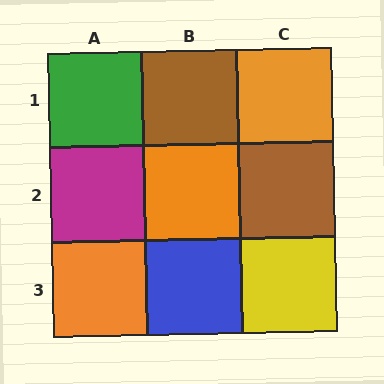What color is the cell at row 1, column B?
Brown.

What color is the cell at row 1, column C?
Orange.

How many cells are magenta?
1 cell is magenta.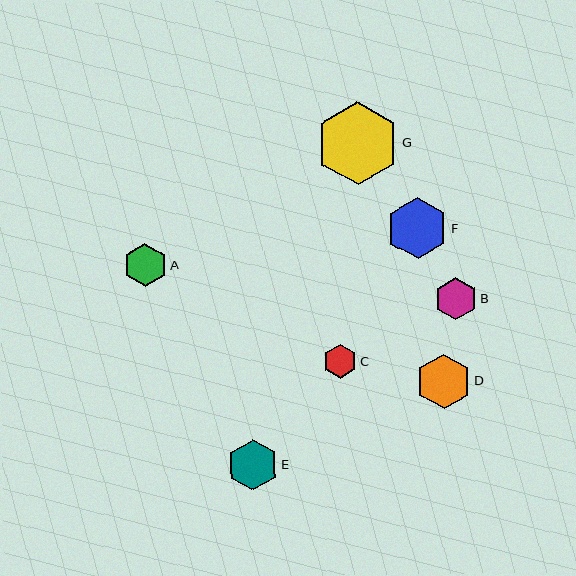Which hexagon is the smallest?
Hexagon C is the smallest with a size of approximately 34 pixels.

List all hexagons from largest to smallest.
From largest to smallest: G, F, D, E, A, B, C.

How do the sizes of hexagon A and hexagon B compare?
Hexagon A and hexagon B are approximately the same size.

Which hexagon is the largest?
Hexagon G is the largest with a size of approximately 83 pixels.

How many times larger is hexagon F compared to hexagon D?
Hexagon F is approximately 1.1 times the size of hexagon D.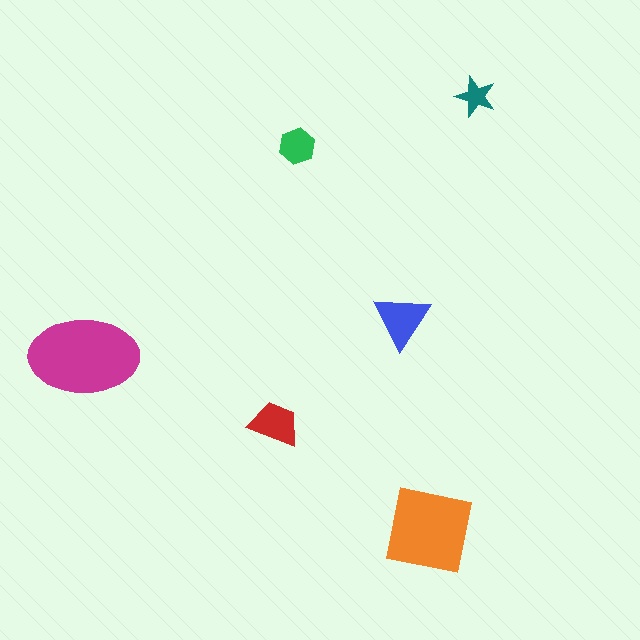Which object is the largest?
The magenta ellipse.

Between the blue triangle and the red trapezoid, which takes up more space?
The blue triangle.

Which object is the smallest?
The teal star.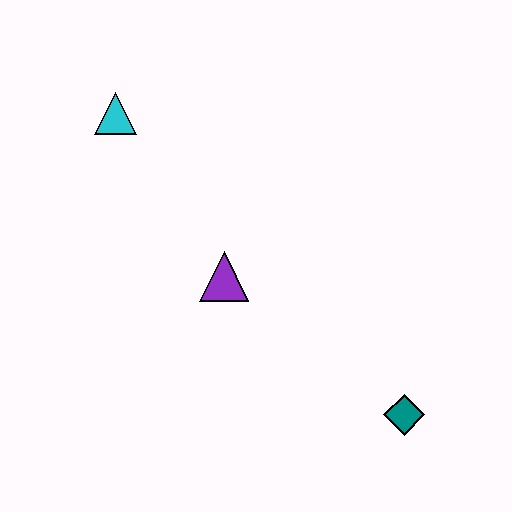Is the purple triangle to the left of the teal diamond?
Yes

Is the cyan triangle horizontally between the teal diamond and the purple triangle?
No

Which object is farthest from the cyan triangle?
The teal diamond is farthest from the cyan triangle.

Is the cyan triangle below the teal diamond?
No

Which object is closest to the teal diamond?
The purple triangle is closest to the teal diamond.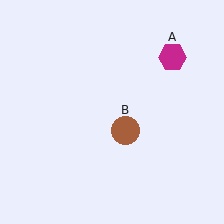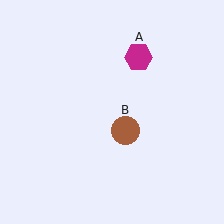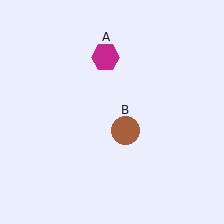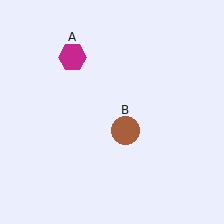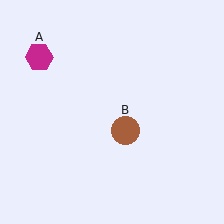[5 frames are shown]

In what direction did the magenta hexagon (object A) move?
The magenta hexagon (object A) moved left.